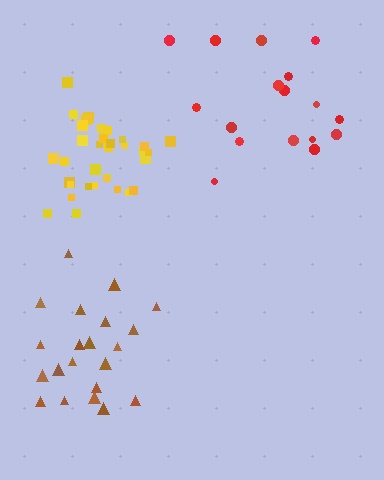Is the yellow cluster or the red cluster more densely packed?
Yellow.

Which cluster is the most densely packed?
Yellow.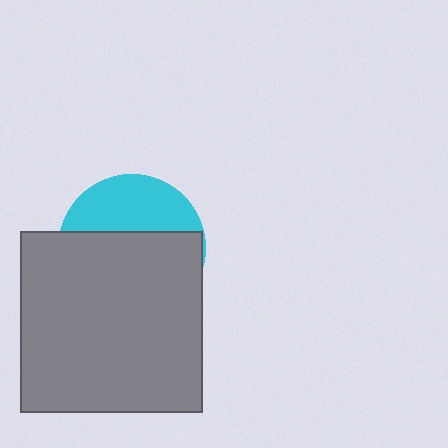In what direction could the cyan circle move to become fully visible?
The cyan circle could move up. That would shift it out from behind the gray square entirely.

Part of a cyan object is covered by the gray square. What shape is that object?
It is a circle.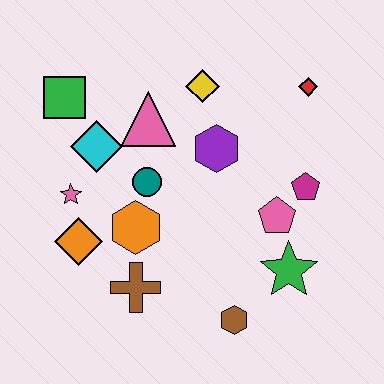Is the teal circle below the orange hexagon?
No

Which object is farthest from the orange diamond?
The red diamond is farthest from the orange diamond.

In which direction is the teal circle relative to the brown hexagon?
The teal circle is above the brown hexagon.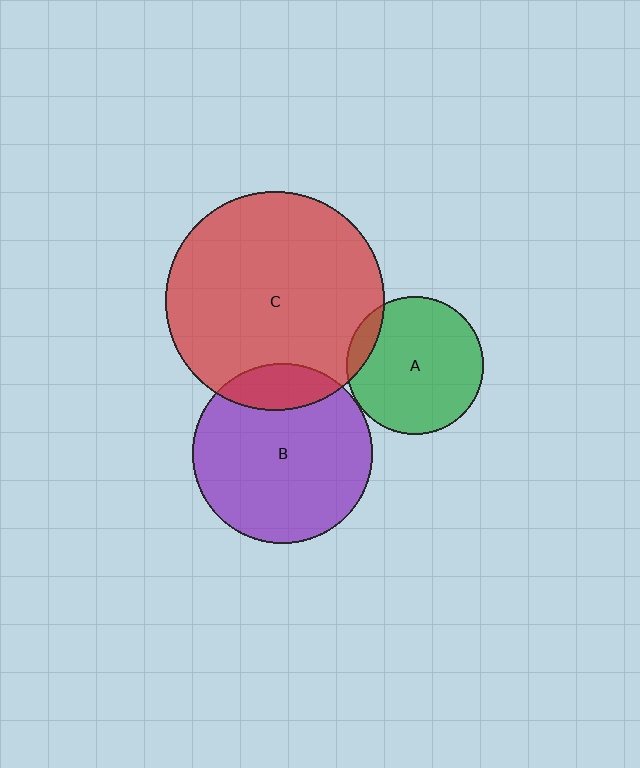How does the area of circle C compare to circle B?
Approximately 1.5 times.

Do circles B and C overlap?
Yes.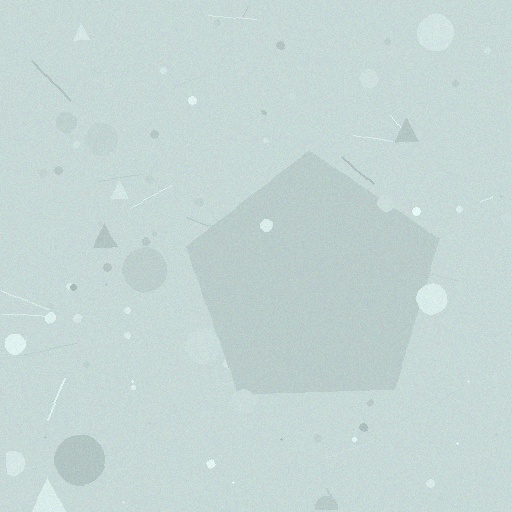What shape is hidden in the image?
A pentagon is hidden in the image.